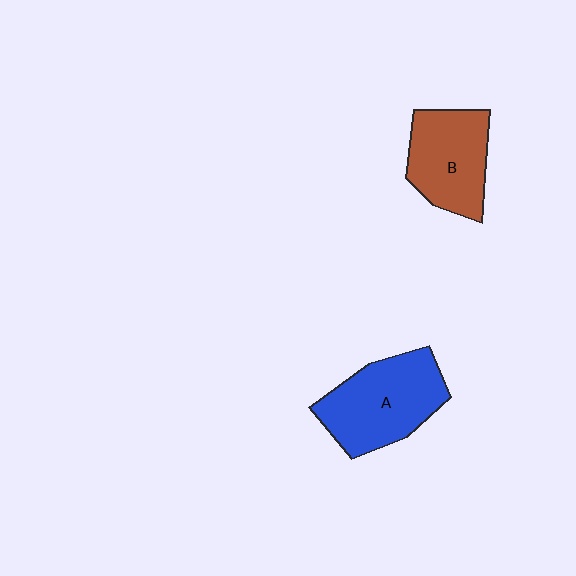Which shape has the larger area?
Shape A (blue).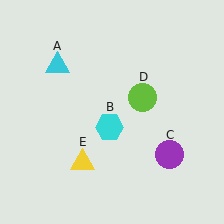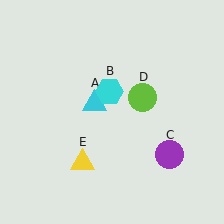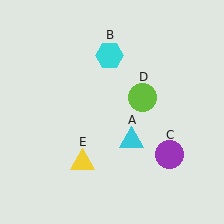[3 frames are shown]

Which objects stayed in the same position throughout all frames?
Purple circle (object C) and lime circle (object D) and yellow triangle (object E) remained stationary.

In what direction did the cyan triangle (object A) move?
The cyan triangle (object A) moved down and to the right.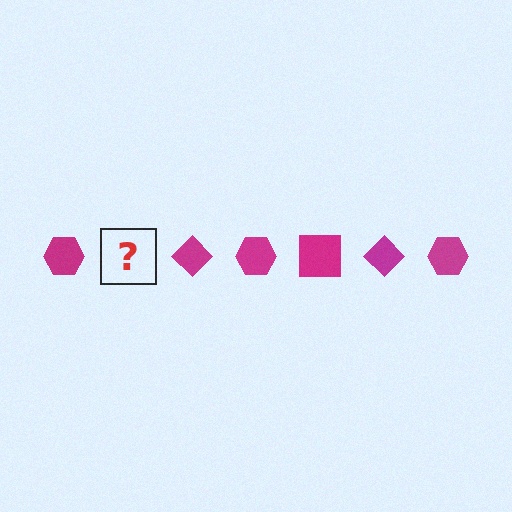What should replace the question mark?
The question mark should be replaced with a magenta square.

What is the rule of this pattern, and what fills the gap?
The rule is that the pattern cycles through hexagon, square, diamond shapes in magenta. The gap should be filled with a magenta square.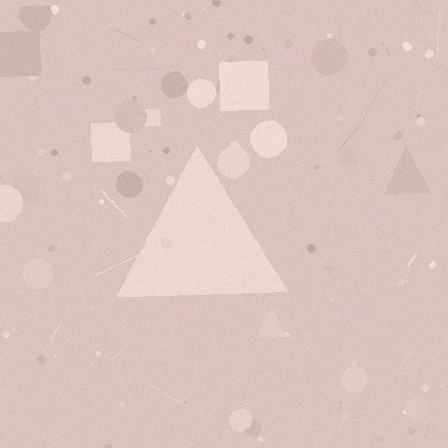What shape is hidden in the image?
A triangle is hidden in the image.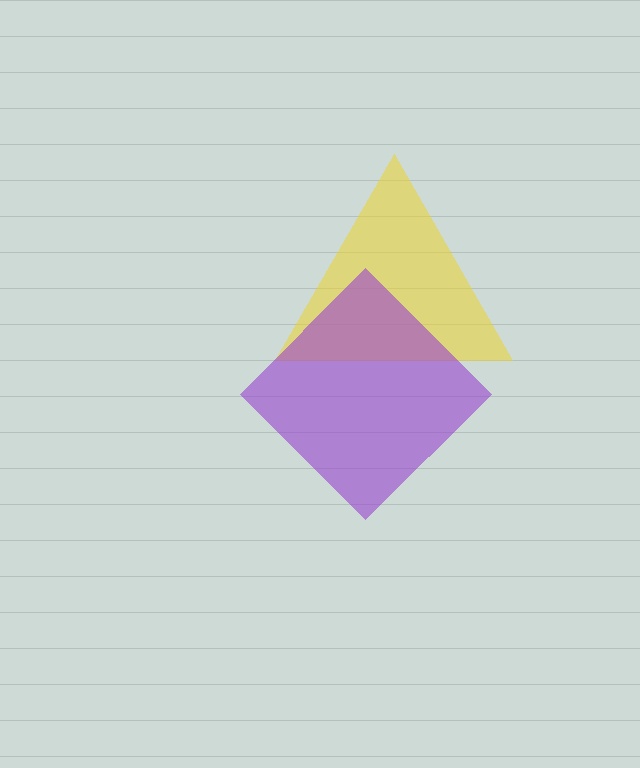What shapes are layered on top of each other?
The layered shapes are: a yellow triangle, a purple diamond.